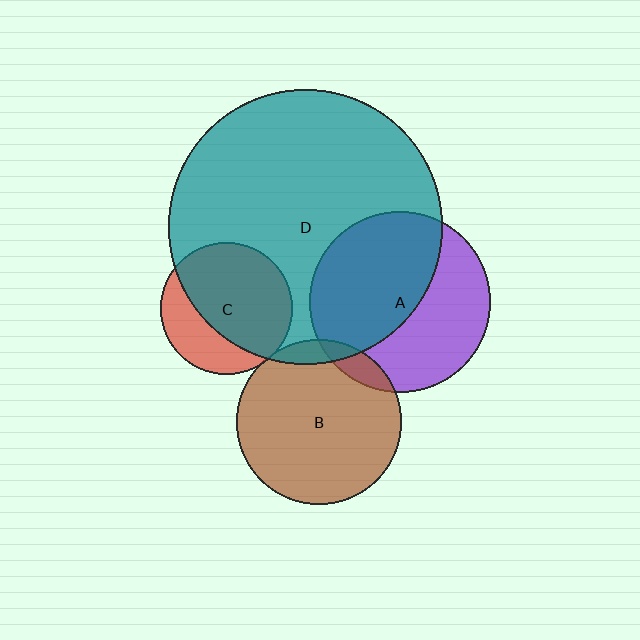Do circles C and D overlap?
Yes.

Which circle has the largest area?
Circle D (teal).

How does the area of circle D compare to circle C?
Approximately 4.3 times.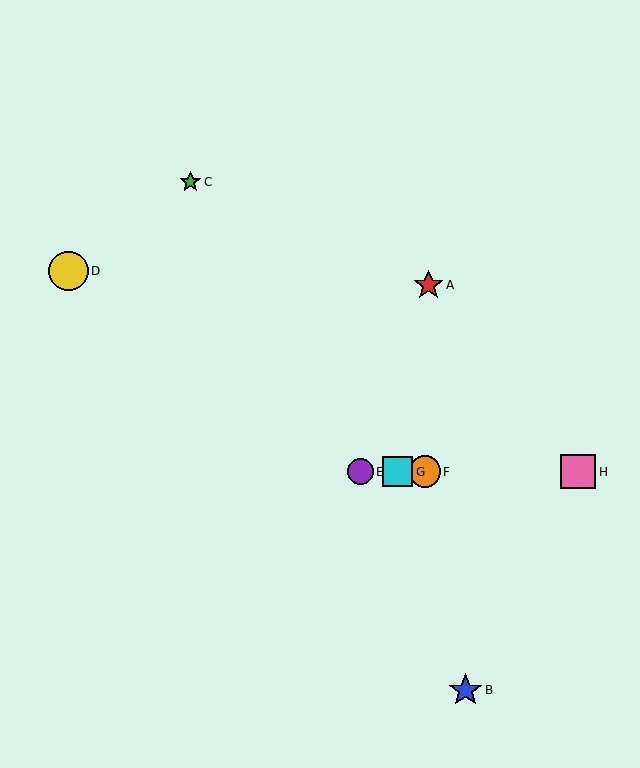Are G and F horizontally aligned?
Yes, both are at y≈472.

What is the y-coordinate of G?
Object G is at y≈472.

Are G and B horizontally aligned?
No, G is at y≈472 and B is at y≈690.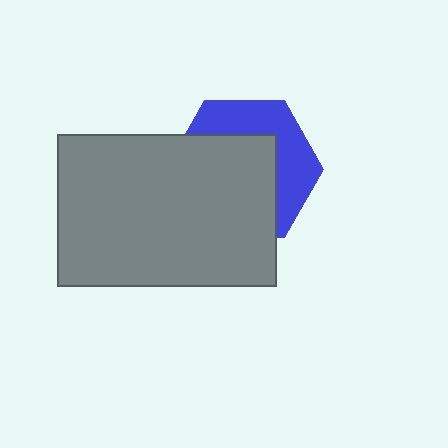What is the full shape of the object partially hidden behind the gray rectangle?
The partially hidden object is a blue hexagon.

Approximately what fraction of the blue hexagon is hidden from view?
Roughly 61% of the blue hexagon is hidden behind the gray rectangle.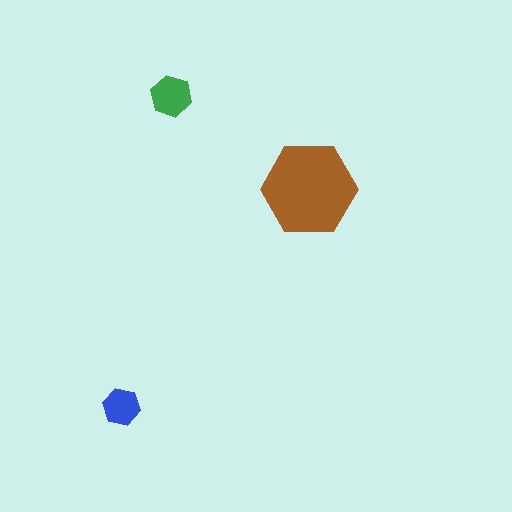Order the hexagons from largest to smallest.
the brown one, the green one, the blue one.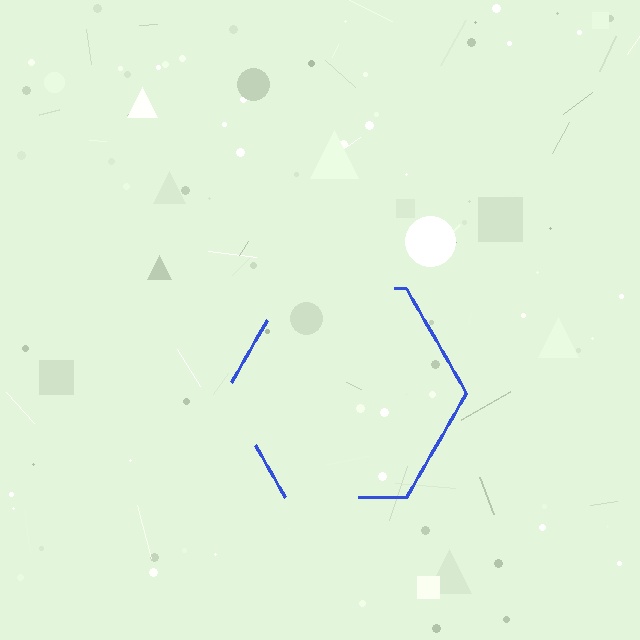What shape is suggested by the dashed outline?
The dashed outline suggests a hexagon.